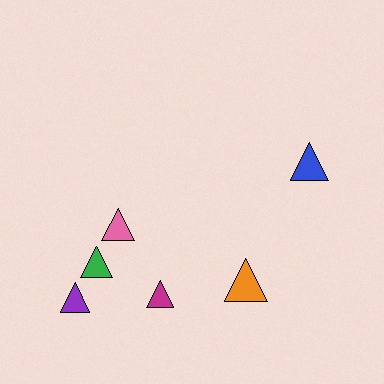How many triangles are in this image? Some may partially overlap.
There are 6 triangles.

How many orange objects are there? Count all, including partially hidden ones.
There is 1 orange object.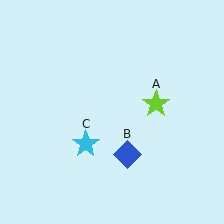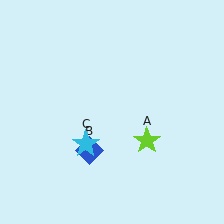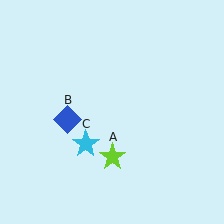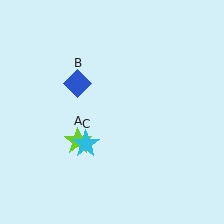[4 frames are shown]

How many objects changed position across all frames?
2 objects changed position: lime star (object A), blue diamond (object B).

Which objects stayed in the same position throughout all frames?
Cyan star (object C) remained stationary.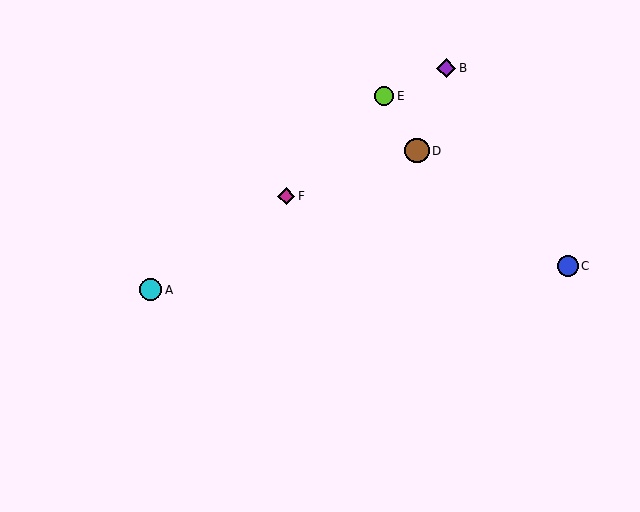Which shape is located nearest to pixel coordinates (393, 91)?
The lime circle (labeled E) at (384, 96) is nearest to that location.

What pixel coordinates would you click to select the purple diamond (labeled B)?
Click at (446, 68) to select the purple diamond B.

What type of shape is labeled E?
Shape E is a lime circle.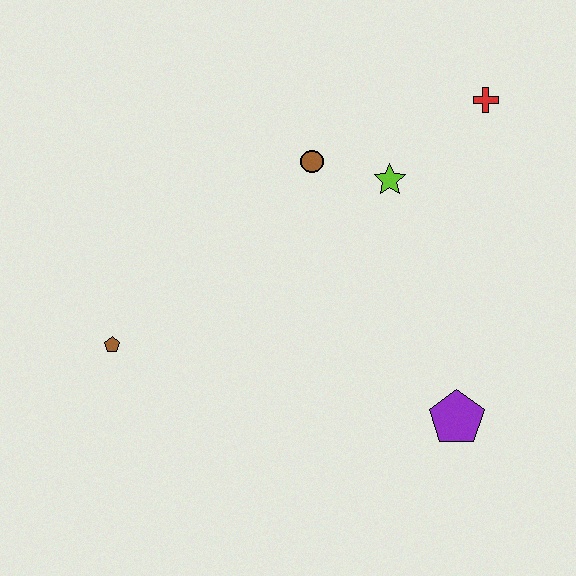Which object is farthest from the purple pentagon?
The brown pentagon is farthest from the purple pentagon.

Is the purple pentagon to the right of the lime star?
Yes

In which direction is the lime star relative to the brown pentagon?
The lime star is to the right of the brown pentagon.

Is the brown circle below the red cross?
Yes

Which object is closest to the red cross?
The lime star is closest to the red cross.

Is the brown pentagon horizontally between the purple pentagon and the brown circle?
No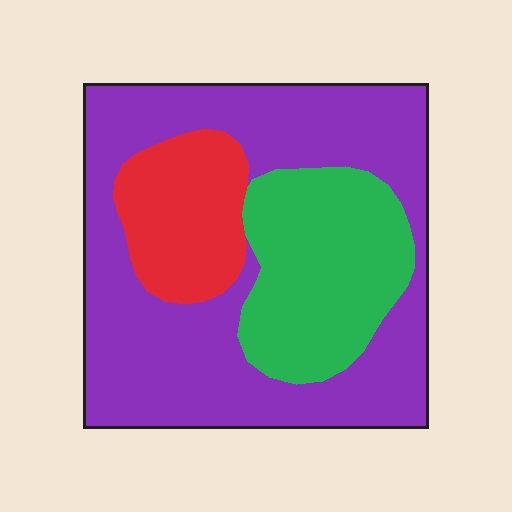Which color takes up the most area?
Purple, at roughly 60%.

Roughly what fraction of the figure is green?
Green covers about 25% of the figure.